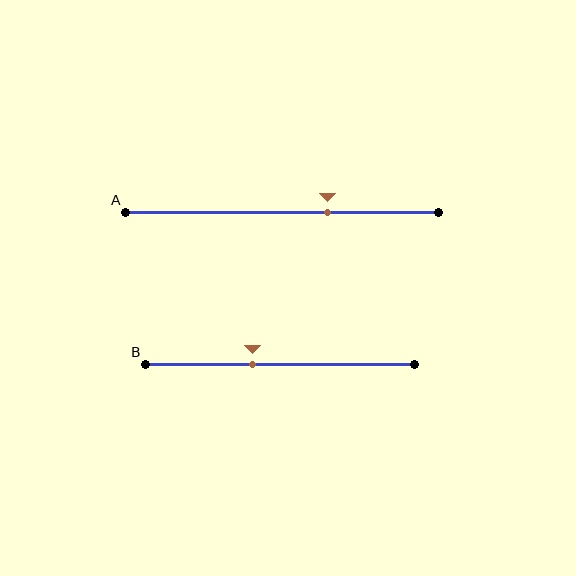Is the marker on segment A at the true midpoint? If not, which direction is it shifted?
No, the marker on segment A is shifted to the right by about 15% of the segment length.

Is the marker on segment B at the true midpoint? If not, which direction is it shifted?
No, the marker on segment B is shifted to the left by about 10% of the segment length.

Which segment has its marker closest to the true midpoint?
Segment B has its marker closest to the true midpoint.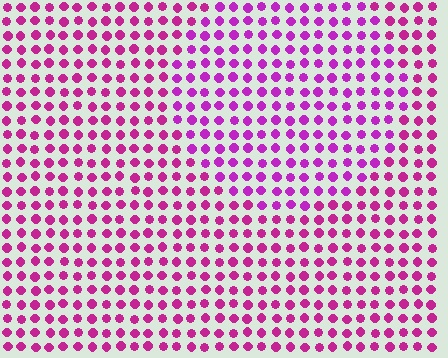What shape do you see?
I see a circle.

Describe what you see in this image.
The image is filled with small magenta elements in a uniform arrangement. A circle-shaped region is visible where the elements are tinted to a slightly different hue, forming a subtle color boundary.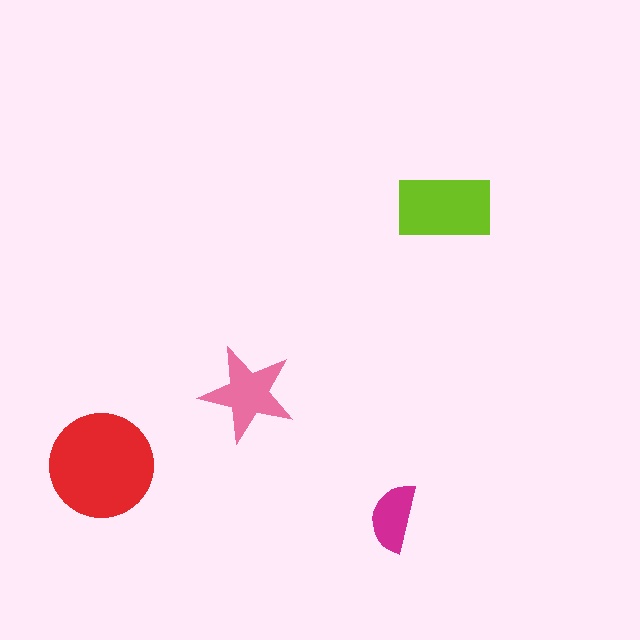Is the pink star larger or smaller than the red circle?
Smaller.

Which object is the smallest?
The magenta semicircle.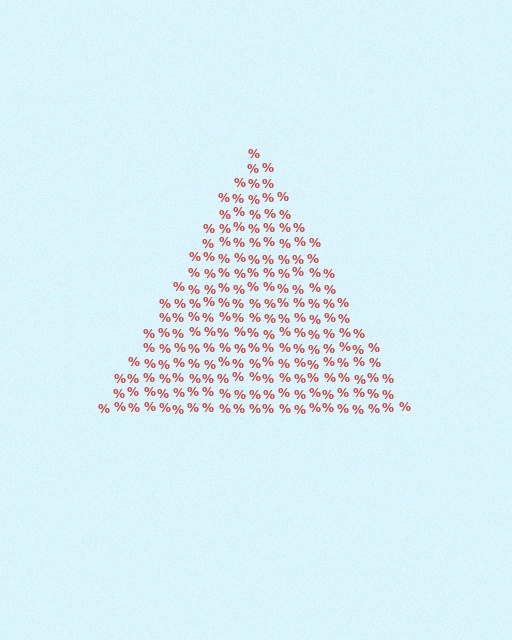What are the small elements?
The small elements are percent signs.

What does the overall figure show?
The overall figure shows a triangle.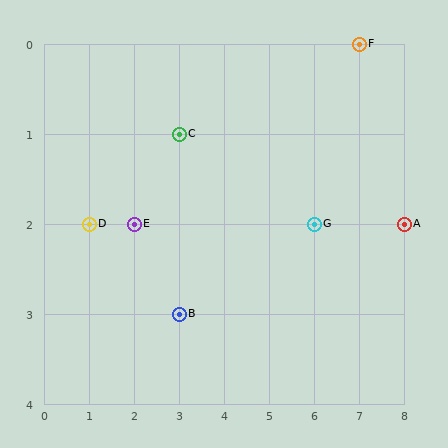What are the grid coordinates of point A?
Point A is at grid coordinates (8, 2).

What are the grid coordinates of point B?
Point B is at grid coordinates (3, 3).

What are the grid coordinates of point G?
Point G is at grid coordinates (6, 2).